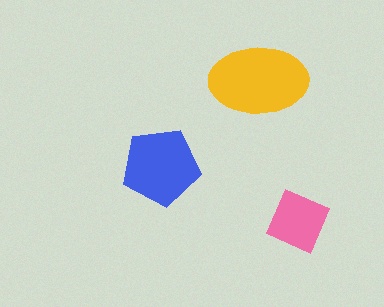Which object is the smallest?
The pink diamond.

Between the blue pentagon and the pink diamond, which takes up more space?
The blue pentagon.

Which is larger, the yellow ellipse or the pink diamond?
The yellow ellipse.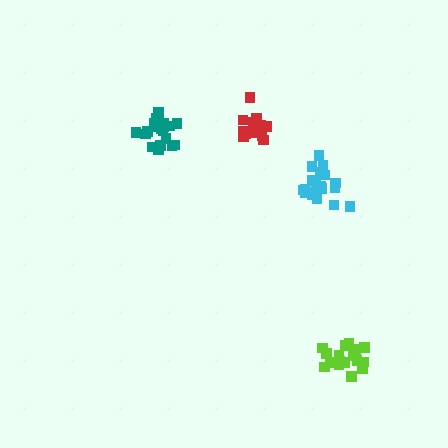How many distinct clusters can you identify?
There are 4 distinct clusters.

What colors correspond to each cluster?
The clusters are colored: red, teal, lime, cyan.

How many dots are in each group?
Group 1: 16 dots, Group 2: 19 dots, Group 3: 19 dots, Group 4: 21 dots (75 total).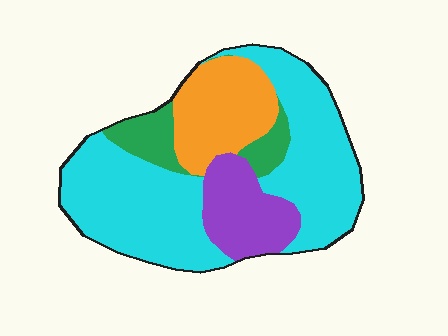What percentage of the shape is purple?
Purple takes up about one sixth (1/6) of the shape.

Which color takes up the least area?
Green, at roughly 10%.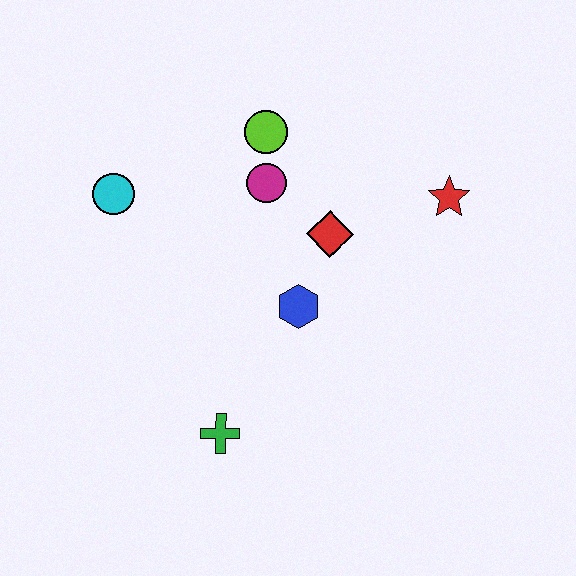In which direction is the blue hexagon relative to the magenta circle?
The blue hexagon is below the magenta circle.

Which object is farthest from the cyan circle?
The red star is farthest from the cyan circle.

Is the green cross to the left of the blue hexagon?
Yes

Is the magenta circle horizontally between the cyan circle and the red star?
Yes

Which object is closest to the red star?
The red diamond is closest to the red star.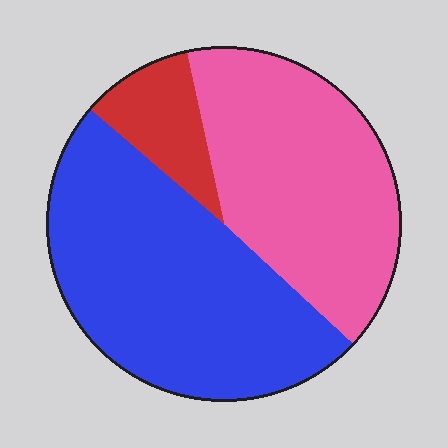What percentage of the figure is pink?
Pink takes up about two fifths (2/5) of the figure.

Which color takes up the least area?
Red, at roughly 10%.